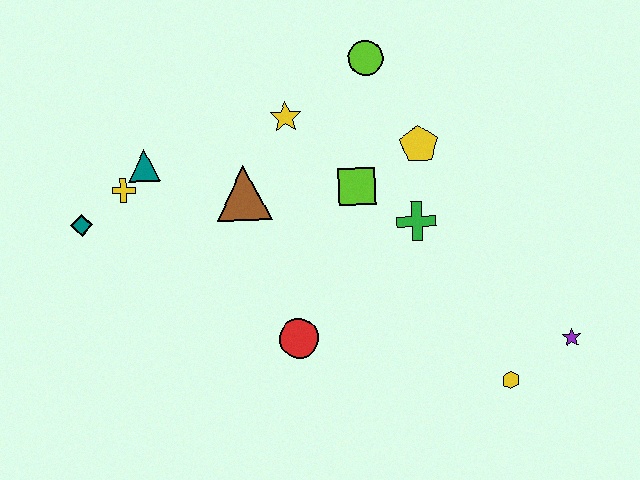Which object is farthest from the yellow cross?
The purple star is farthest from the yellow cross.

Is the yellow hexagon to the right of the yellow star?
Yes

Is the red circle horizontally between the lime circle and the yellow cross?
Yes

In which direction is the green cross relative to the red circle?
The green cross is to the right of the red circle.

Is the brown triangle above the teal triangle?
No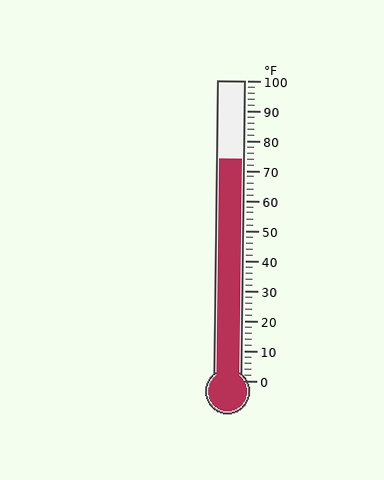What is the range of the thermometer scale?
The thermometer scale ranges from 0°F to 100°F.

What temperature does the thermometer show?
The thermometer shows approximately 74°F.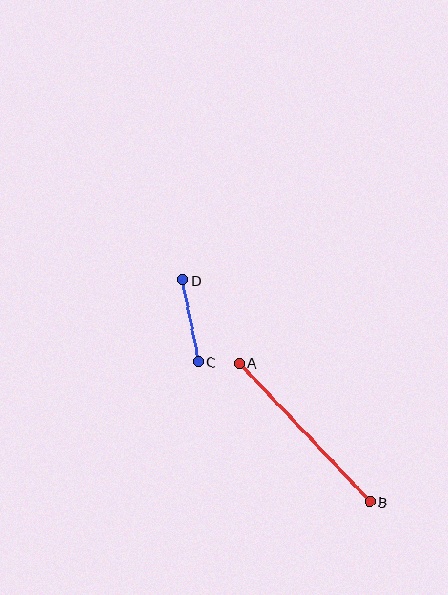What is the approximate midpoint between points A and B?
The midpoint is at approximately (305, 432) pixels.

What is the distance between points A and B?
The distance is approximately 191 pixels.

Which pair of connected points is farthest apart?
Points A and B are farthest apart.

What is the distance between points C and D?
The distance is approximately 83 pixels.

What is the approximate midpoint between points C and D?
The midpoint is at approximately (191, 321) pixels.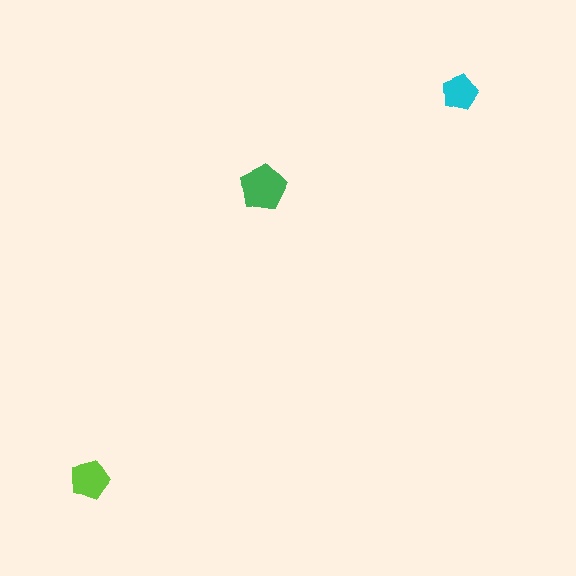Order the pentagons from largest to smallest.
the green one, the lime one, the cyan one.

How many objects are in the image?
There are 3 objects in the image.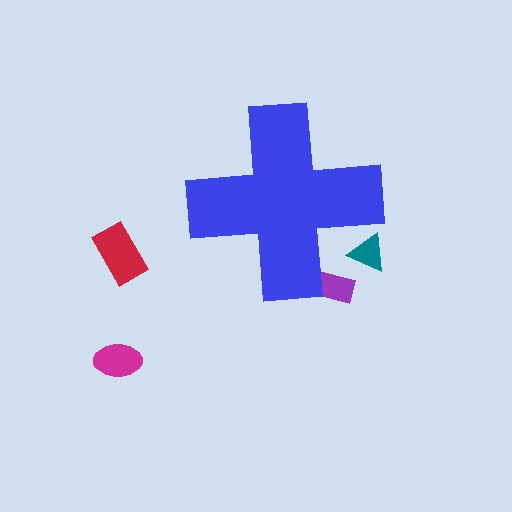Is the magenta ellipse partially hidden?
No, the magenta ellipse is fully visible.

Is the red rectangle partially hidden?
No, the red rectangle is fully visible.